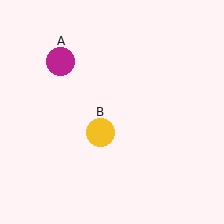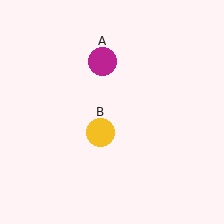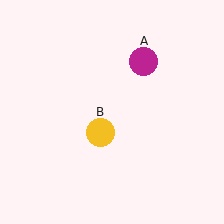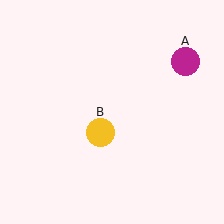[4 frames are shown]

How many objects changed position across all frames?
1 object changed position: magenta circle (object A).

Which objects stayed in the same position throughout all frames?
Yellow circle (object B) remained stationary.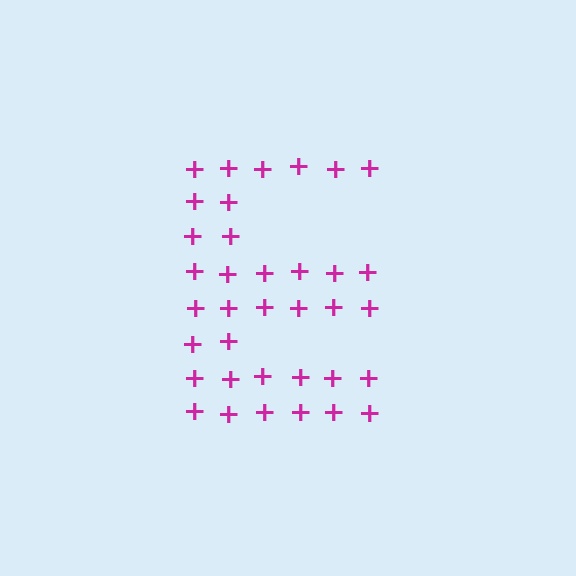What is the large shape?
The large shape is the letter E.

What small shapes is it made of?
It is made of small plus signs.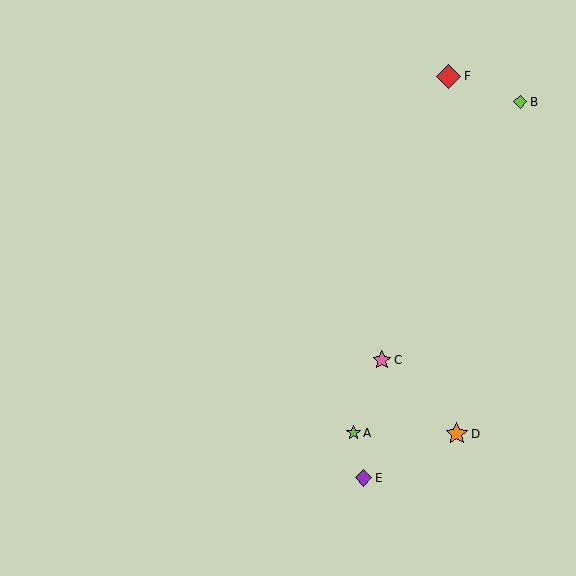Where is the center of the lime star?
The center of the lime star is at (353, 433).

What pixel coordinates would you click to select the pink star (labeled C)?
Click at (382, 360) to select the pink star C.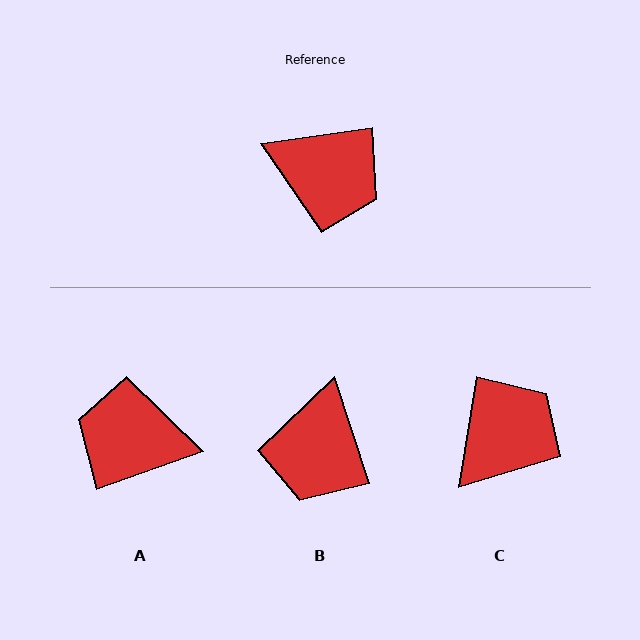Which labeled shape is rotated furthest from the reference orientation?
A, about 169 degrees away.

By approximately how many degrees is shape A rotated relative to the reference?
Approximately 169 degrees clockwise.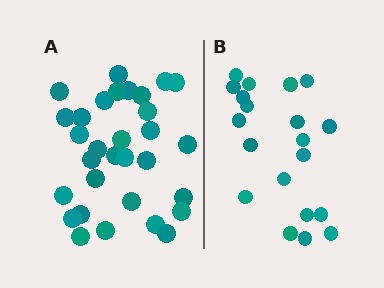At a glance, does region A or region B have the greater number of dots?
Region A (the left region) has more dots.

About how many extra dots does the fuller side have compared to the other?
Region A has roughly 12 or so more dots than region B.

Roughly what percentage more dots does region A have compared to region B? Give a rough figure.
About 55% more.